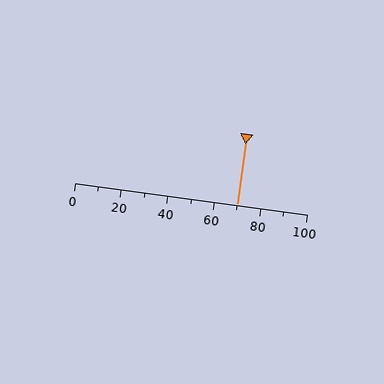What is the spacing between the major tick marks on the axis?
The major ticks are spaced 20 apart.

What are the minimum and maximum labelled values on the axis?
The axis runs from 0 to 100.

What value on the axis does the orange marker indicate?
The marker indicates approximately 70.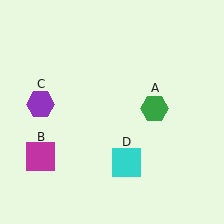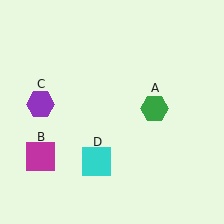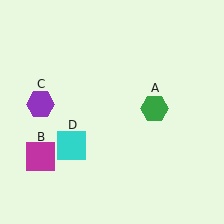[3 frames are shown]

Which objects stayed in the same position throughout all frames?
Green hexagon (object A) and magenta square (object B) and purple hexagon (object C) remained stationary.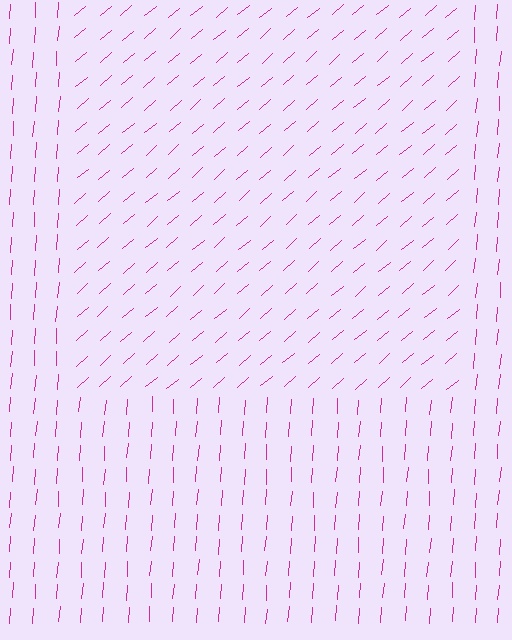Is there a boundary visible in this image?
Yes, there is a texture boundary formed by a change in line orientation.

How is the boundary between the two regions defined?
The boundary is defined purely by a change in line orientation (approximately 45 degrees difference). All lines are the same color and thickness.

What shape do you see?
I see a rectangle.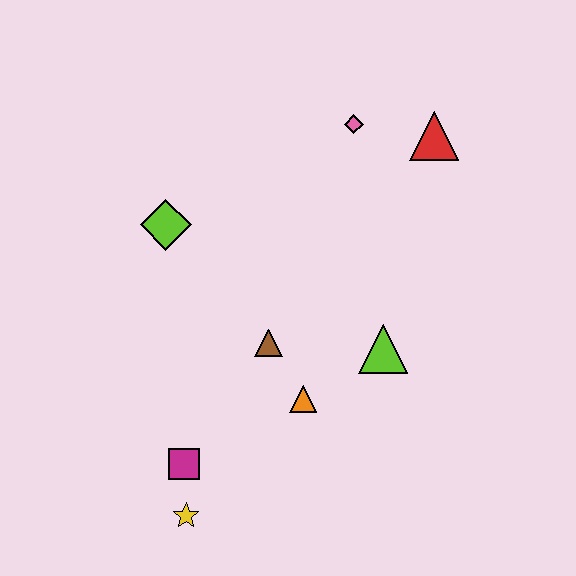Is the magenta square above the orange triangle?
No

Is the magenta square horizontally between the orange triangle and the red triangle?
No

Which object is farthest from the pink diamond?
The yellow star is farthest from the pink diamond.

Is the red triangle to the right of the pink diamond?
Yes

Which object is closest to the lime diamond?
The brown triangle is closest to the lime diamond.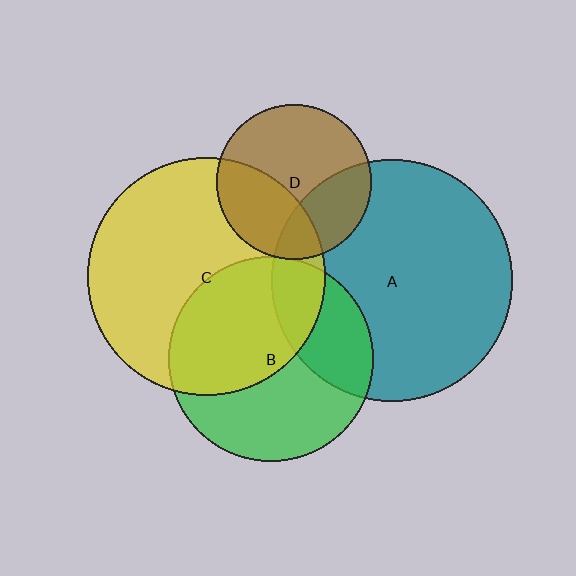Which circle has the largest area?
Circle A (teal).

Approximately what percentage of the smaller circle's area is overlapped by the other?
Approximately 35%.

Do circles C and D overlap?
Yes.